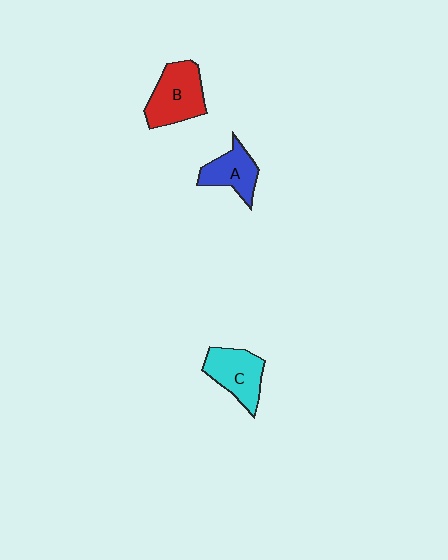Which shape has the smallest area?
Shape A (blue).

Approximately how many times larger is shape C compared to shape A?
Approximately 1.2 times.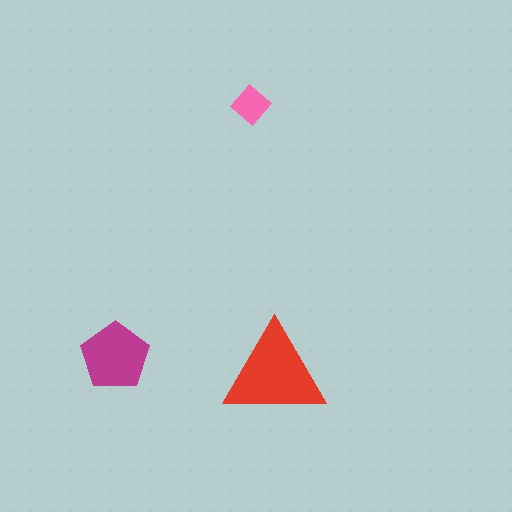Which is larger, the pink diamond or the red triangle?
The red triangle.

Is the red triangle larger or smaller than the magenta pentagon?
Larger.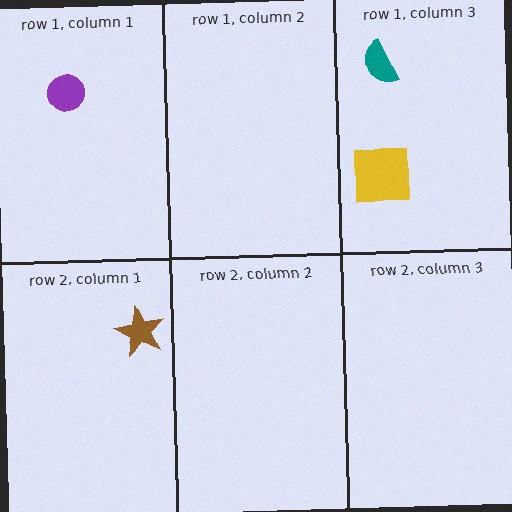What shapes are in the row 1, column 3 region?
The teal semicircle, the yellow square.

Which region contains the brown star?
The row 2, column 1 region.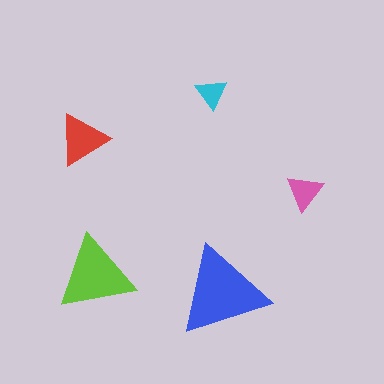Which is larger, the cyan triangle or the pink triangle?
The pink one.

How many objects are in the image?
There are 5 objects in the image.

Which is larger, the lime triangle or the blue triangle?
The blue one.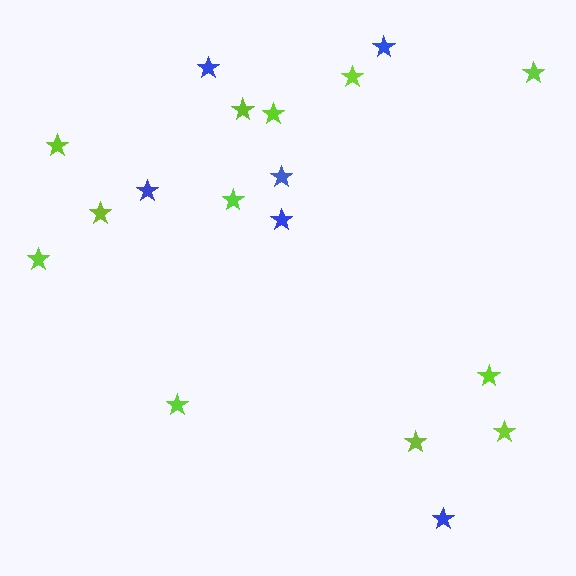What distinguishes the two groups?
There are 2 groups: one group of lime stars (12) and one group of blue stars (6).